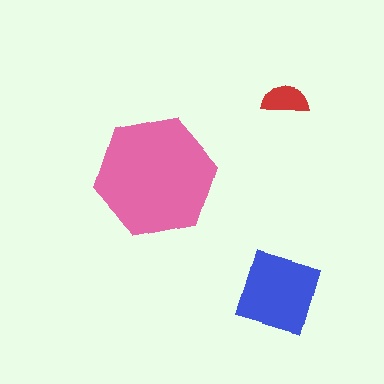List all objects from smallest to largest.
The red semicircle, the blue diamond, the pink hexagon.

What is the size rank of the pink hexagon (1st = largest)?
1st.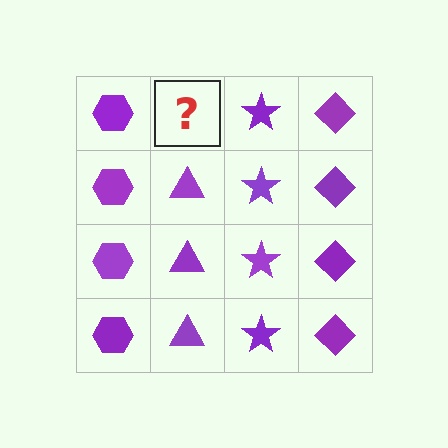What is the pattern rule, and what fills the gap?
The rule is that each column has a consistent shape. The gap should be filled with a purple triangle.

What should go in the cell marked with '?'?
The missing cell should contain a purple triangle.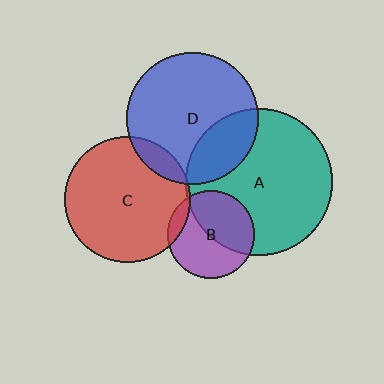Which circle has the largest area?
Circle A (teal).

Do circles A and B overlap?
Yes.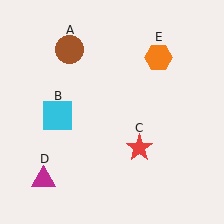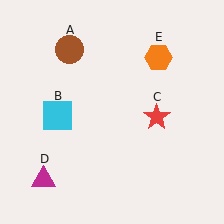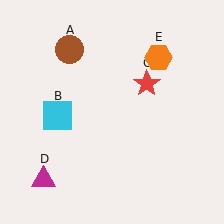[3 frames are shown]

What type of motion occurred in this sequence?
The red star (object C) rotated counterclockwise around the center of the scene.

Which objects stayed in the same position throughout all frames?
Brown circle (object A) and cyan square (object B) and magenta triangle (object D) and orange hexagon (object E) remained stationary.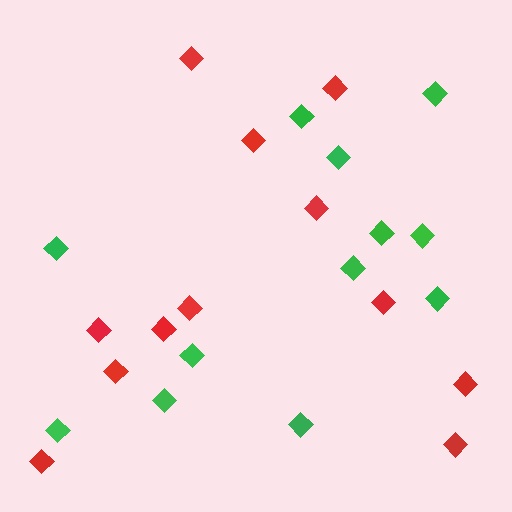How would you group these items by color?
There are 2 groups: one group of green diamonds (12) and one group of red diamonds (12).